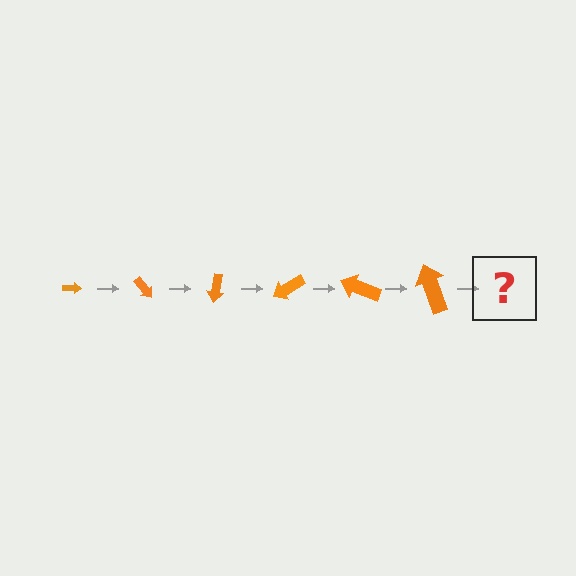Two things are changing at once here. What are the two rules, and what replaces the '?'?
The two rules are that the arrow grows larger each step and it rotates 50 degrees each step. The '?' should be an arrow, larger than the previous one and rotated 300 degrees from the start.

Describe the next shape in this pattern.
It should be an arrow, larger than the previous one and rotated 300 degrees from the start.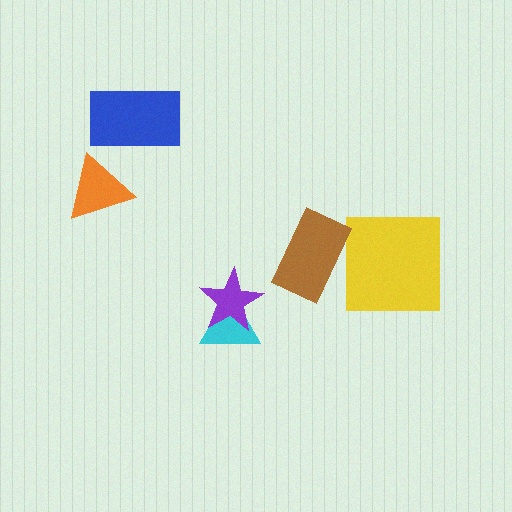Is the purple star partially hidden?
No, no other shape covers it.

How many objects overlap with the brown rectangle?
0 objects overlap with the brown rectangle.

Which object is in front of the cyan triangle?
The purple star is in front of the cyan triangle.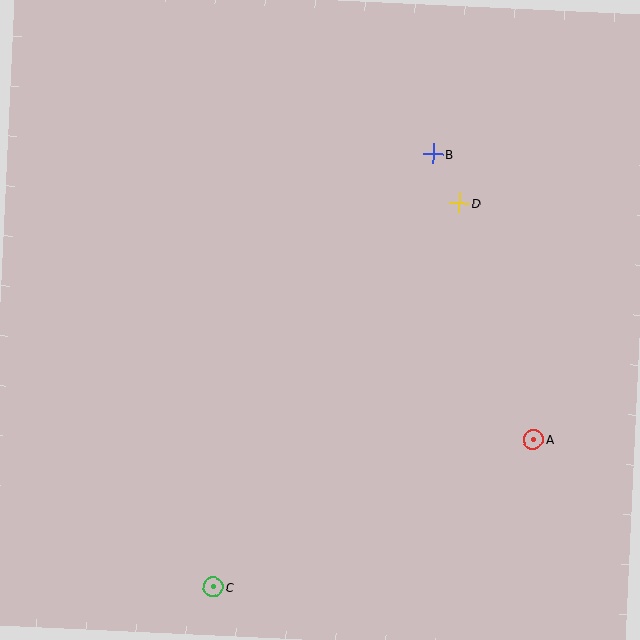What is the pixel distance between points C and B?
The distance between C and B is 486 pixels.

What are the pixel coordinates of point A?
Point A is at (533, 439).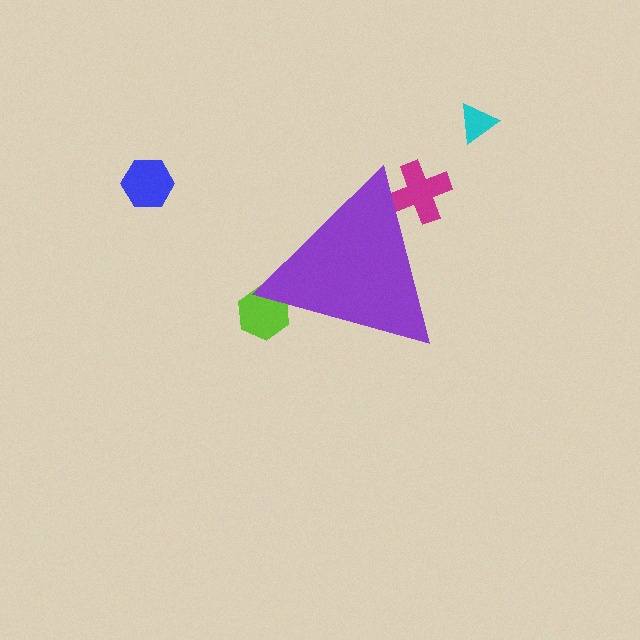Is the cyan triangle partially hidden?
No, the cyan triangle is fully visible.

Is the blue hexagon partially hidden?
No, the blue hexagon is fully visible.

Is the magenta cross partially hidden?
Yes, the magenta cross is partially hidden behind the purple triangle.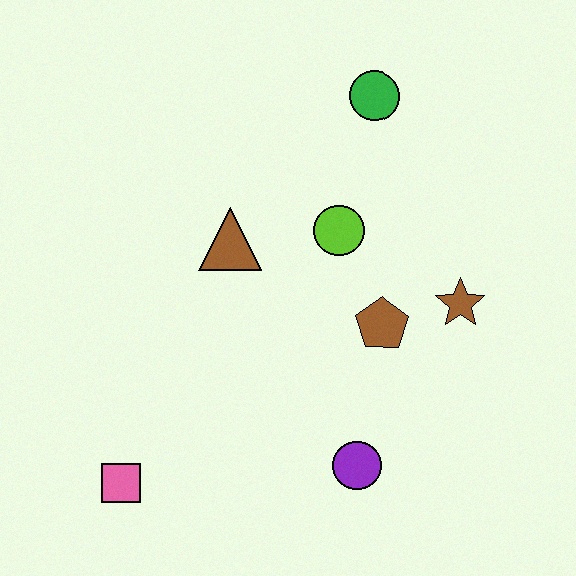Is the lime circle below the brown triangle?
No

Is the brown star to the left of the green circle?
No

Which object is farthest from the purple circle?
The green circle is farthest from the purple circle.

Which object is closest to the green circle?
The lime circle is closest to the green circle.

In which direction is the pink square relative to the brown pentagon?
The pink square is to the left of the brown pentagon.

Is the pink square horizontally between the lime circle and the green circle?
No